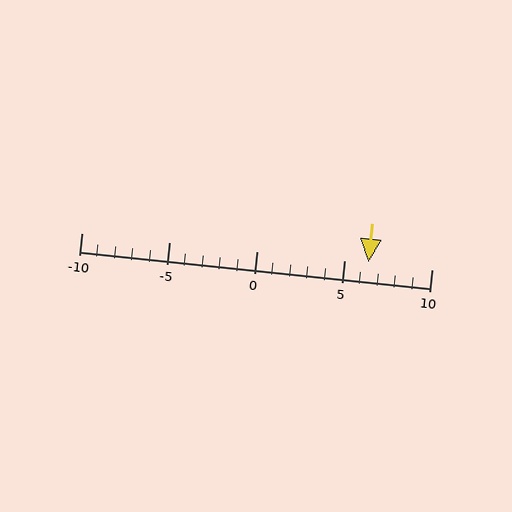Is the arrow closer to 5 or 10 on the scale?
The arrow is closer to 5.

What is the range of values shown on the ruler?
The ruler shows values from -10 to 10.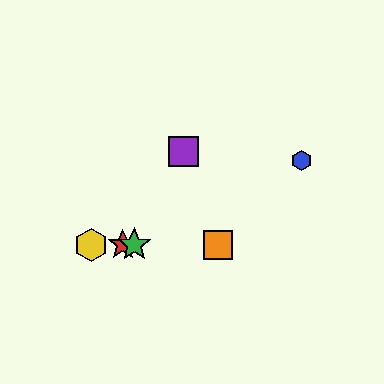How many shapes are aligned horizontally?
4 shapes (the red star, the green star, the yellow hexagon, the orange square) are aligned horizontally.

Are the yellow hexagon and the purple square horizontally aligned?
No, the yellow hexagon is at y≈245 and the purple square is at y≈151.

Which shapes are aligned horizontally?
The red star, the green star, the yellow hexagon, the orange square are aligned horizontally.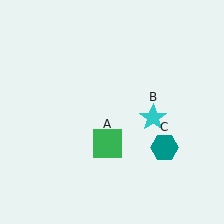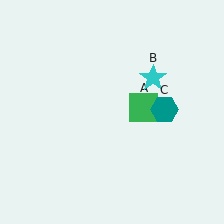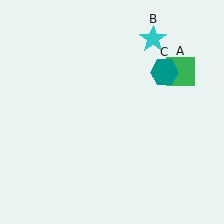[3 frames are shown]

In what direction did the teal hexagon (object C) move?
The teal hexagon (object C) moved up.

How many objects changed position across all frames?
3 objects changed position: green square (object A), cyan star (object B), teal hexagon (object C).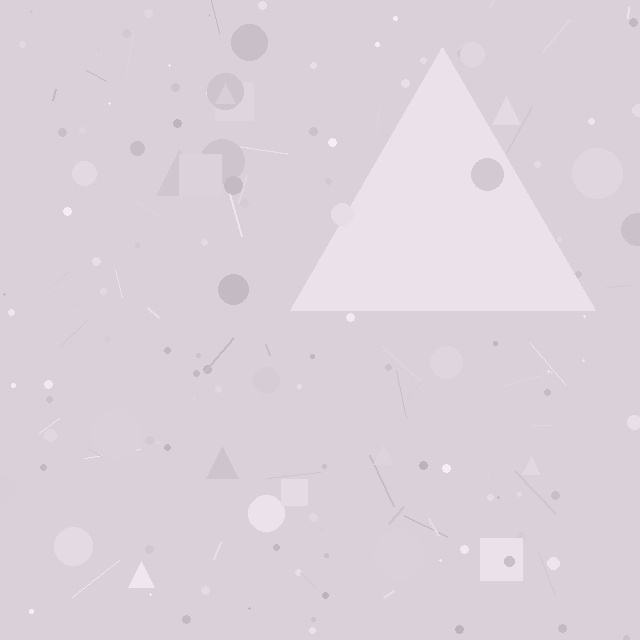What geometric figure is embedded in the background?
A triangle is embedded in the background.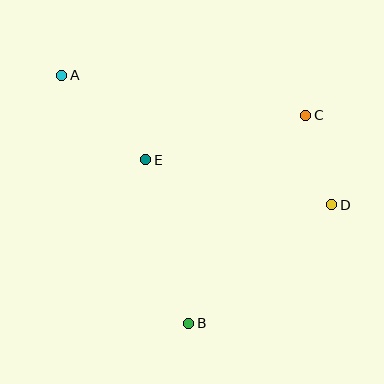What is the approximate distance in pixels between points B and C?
The distance between B and C is approximately 238 pixels.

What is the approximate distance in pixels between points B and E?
The distance between B and E is approximately 169 pixels.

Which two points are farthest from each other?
Points A and D are farthest from each other.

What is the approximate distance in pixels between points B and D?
The distance between B and D is approximately 186 pixels.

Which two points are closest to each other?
Points C and D are closest to each other.